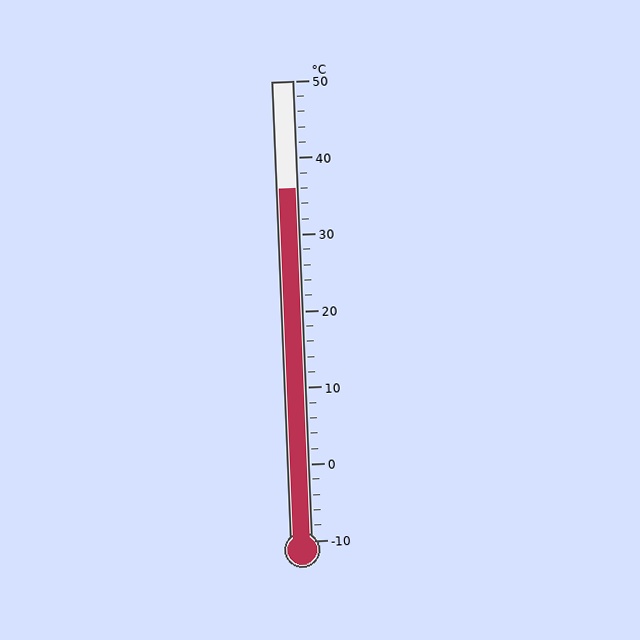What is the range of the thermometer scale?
The thermometer scale ranges from -10°C to 50°C.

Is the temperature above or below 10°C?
The temperature is above 10°C.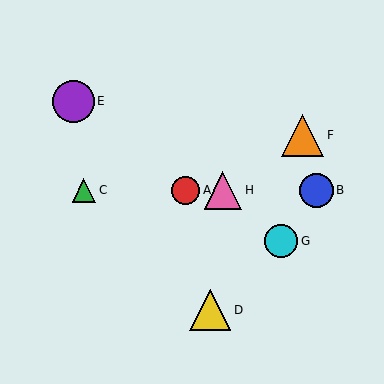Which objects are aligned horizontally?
Objects A, B, C, H are aligned horizontally.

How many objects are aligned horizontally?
4 objects (A, B, C, H) are aligned horizontally.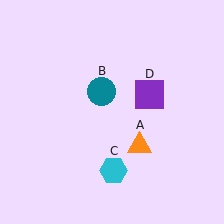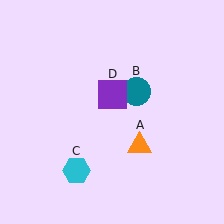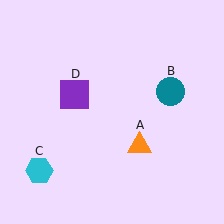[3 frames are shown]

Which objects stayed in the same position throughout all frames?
Orange triangle (object A) remained stationary.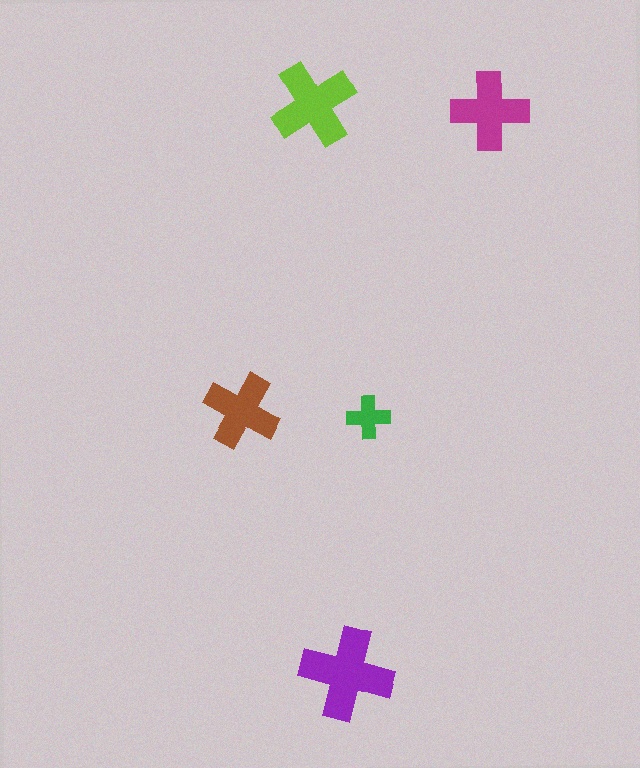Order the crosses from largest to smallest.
the purple one, the lime one, the magenta one, the brown one, the green one.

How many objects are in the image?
There are 5 objects in the image.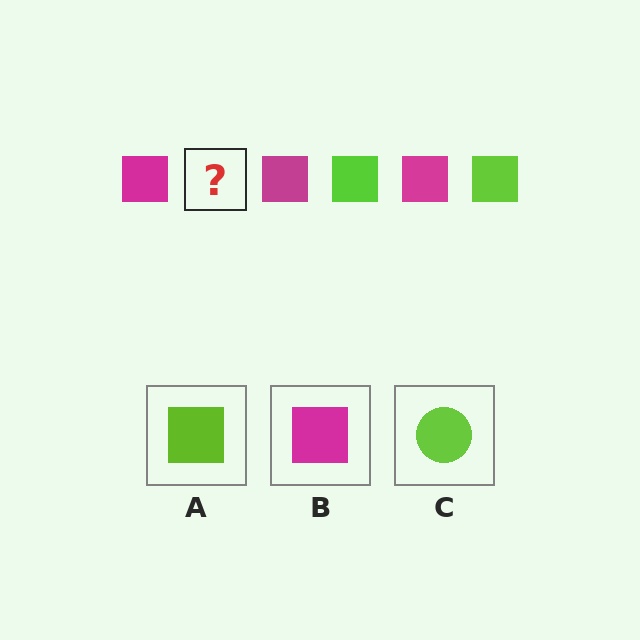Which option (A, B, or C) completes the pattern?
A.